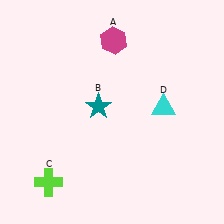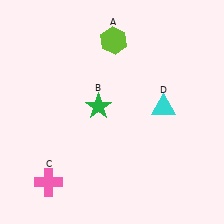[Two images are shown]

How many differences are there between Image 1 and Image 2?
There are 3 differences between the two images.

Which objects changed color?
A changed from magenta to lime. B changed from teal to green. C changed from lime to pink.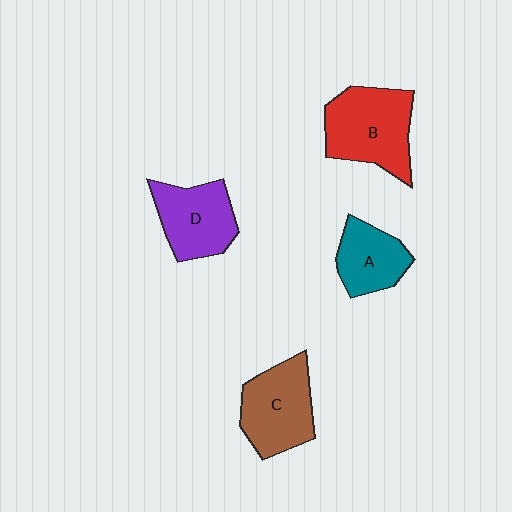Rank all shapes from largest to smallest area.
From largest to smallest: B (red), C (brown), D (purple), A (teal).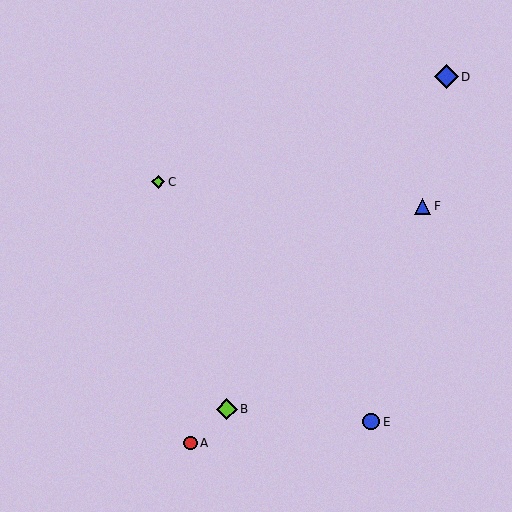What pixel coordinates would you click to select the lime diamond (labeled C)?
Click at (158, 182) to select the lime diamond C.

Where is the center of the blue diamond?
The center of the blue diamond is at (446, 77).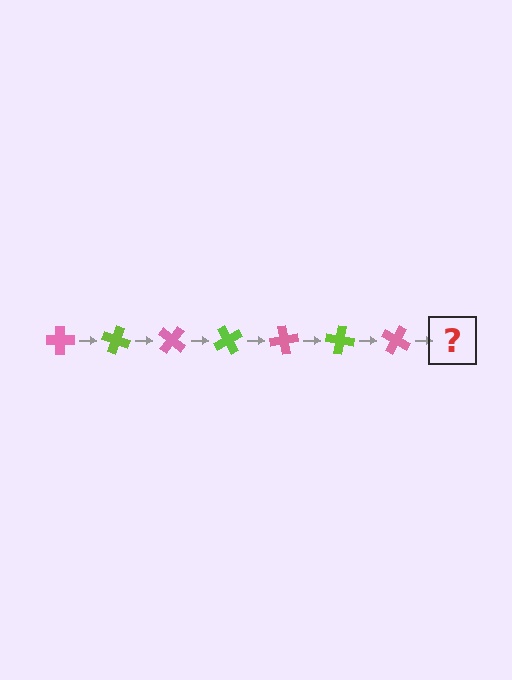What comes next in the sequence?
The next element should be a lime cross, rotated 140 degrees from the start.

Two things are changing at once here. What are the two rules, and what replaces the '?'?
The two rules are that it rotates 20 degrees each step and the color cycles through pink and lime. The '?' should be a lime cross, rotated 140 degrees from the start.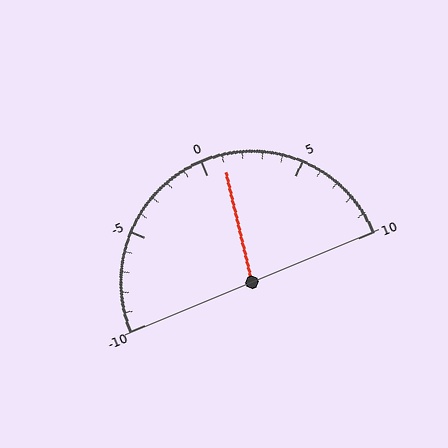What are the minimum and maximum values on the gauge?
The gauge ranges from -10 to 10.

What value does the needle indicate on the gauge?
The needle indicates approximately 1.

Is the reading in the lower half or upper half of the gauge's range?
The reading is in the upper half of the range (-10 to 10).